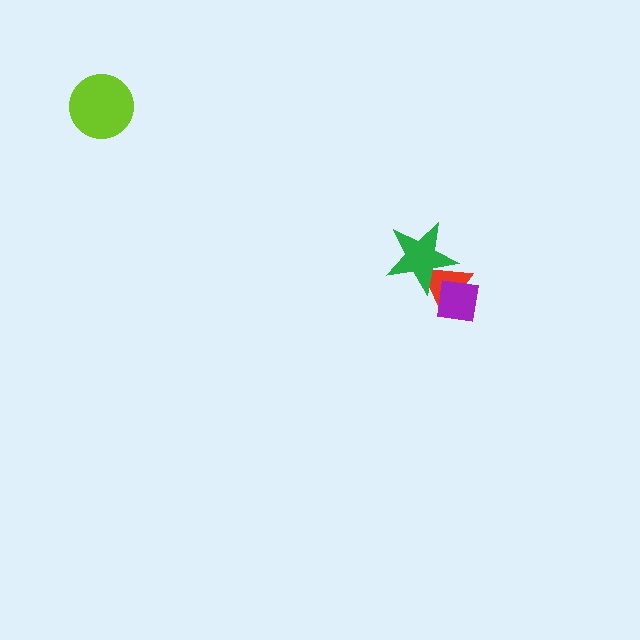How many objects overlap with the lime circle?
0 objects overlap with the lime circle.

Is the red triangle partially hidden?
Yes, it is partially covered by another shape.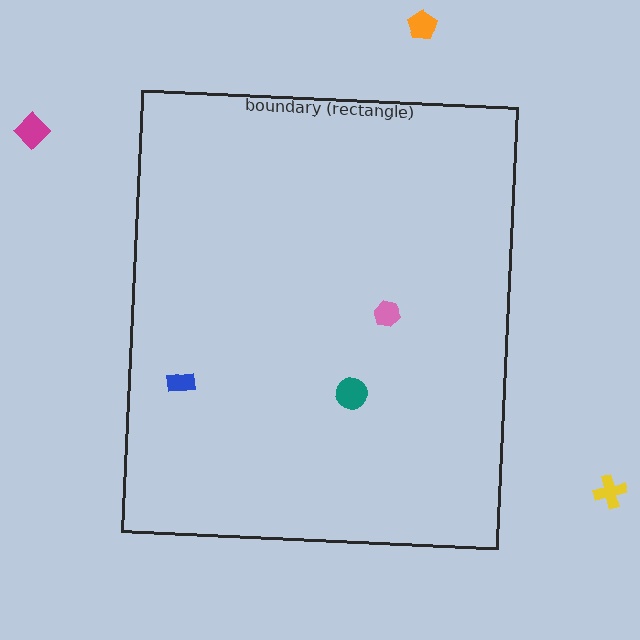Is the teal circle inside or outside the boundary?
Inside.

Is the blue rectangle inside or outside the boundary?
Inside.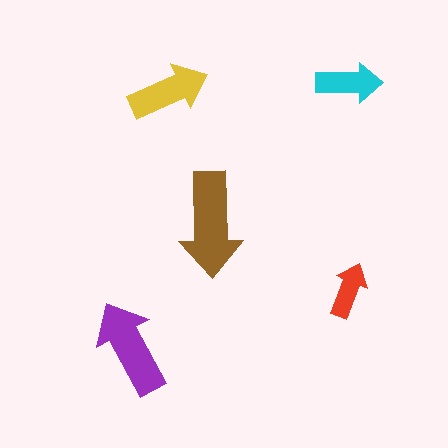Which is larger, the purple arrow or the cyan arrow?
The purple one.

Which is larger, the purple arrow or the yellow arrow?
The purple one.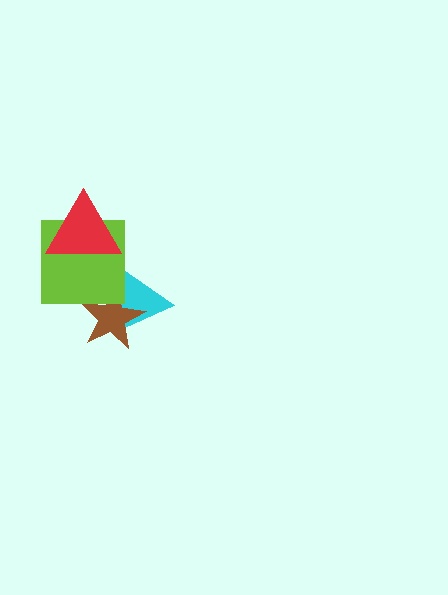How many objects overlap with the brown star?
2 objects overlap with the brown star.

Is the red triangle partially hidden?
No, no other shape covers it.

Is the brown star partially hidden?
Yes, it is partially covered by another shape.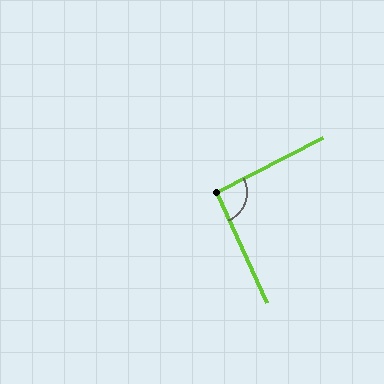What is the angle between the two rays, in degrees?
Approximately 93 degrees.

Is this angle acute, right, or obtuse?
It is approximately a right angle.